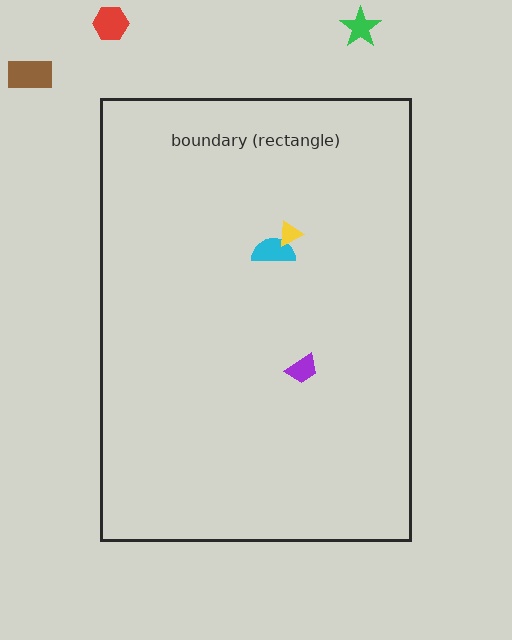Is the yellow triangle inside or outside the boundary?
Inside.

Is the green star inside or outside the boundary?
Outside.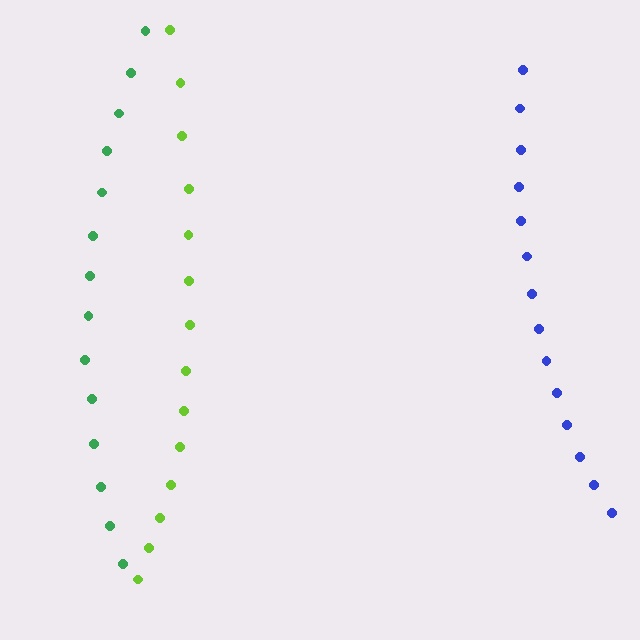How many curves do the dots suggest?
There are 3 distinct paths.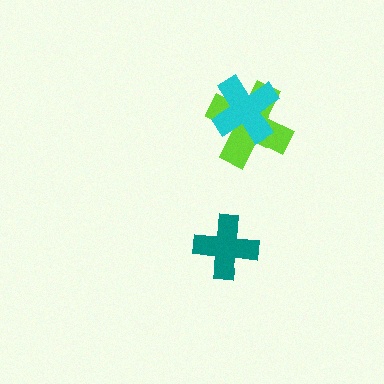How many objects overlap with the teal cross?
0 objects overlap with the teal cross.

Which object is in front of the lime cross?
The cyan cross is in front of the lime cross.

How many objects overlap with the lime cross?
1 object overlaps with the lime cross.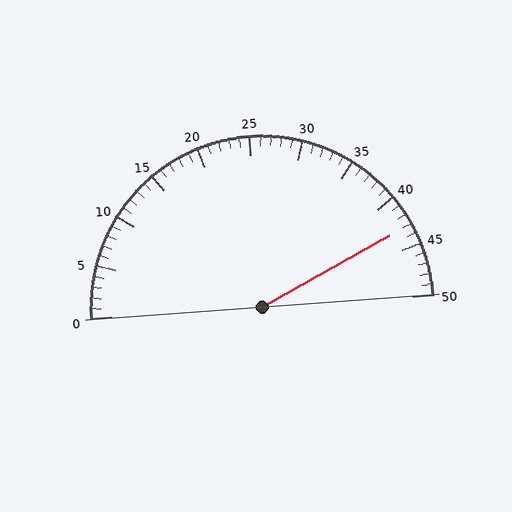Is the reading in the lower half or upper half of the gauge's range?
The reading is in the upper half of the range (0 to 50).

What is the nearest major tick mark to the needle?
The nearest major tick mark is 45.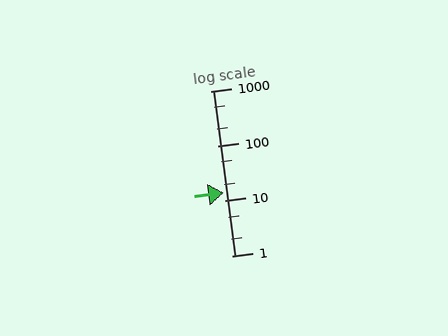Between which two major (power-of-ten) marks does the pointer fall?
The pointer is between 10 and 100.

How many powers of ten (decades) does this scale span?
The scale spans 3 decades, from 1 to 1000.